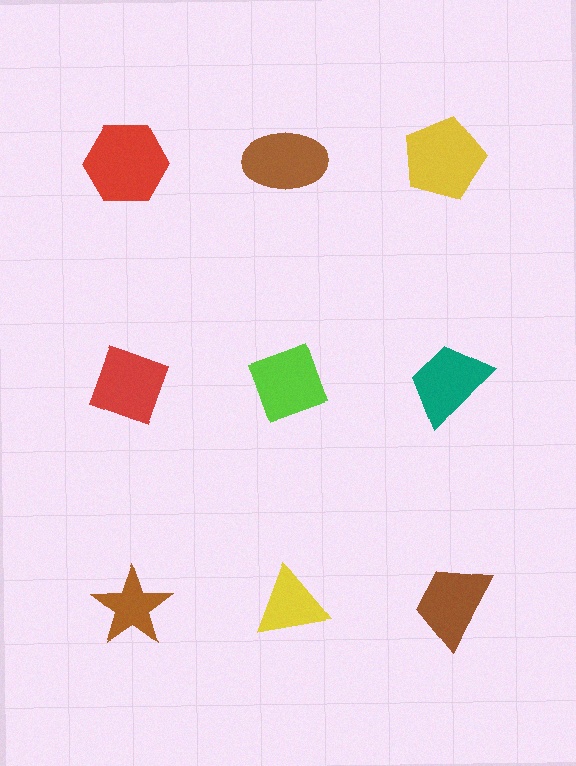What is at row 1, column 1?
A red hexagon.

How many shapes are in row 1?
3 shapes.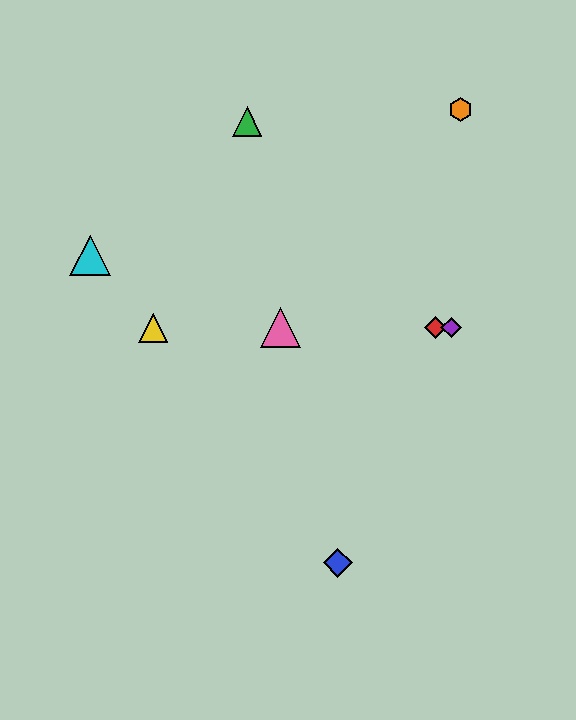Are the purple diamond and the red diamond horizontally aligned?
Yes, both are at y≈328.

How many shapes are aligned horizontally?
4 shapes (the red diamond, the yellow triangle, the purple diamond, the pink triangle) are aligned horizontally.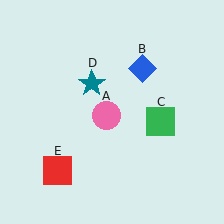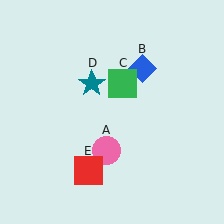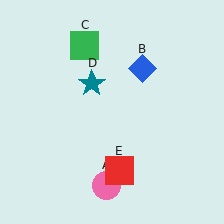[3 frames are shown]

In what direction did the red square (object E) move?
The red square (object E) moved right.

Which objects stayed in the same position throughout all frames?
Blue diamond (object B) and teal star (object D) remained stationary.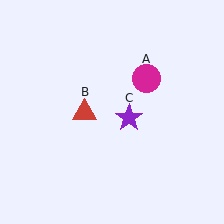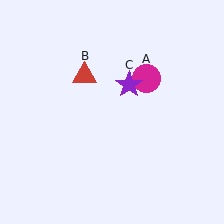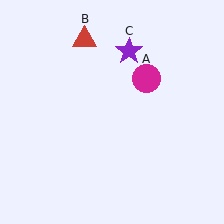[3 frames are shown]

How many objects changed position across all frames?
2 objects changed position: red triangle (object B), purple star (object C).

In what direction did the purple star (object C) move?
The purple star (object C) moved up.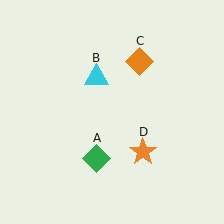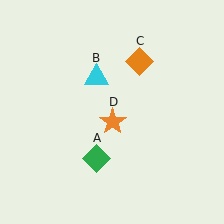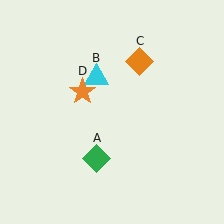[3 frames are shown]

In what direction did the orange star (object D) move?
The orange star (object D) moved up and to the left.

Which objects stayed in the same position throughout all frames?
Green diamond (object A) and cyan triangle (object B) and orange diamond (object C) remained stationary.